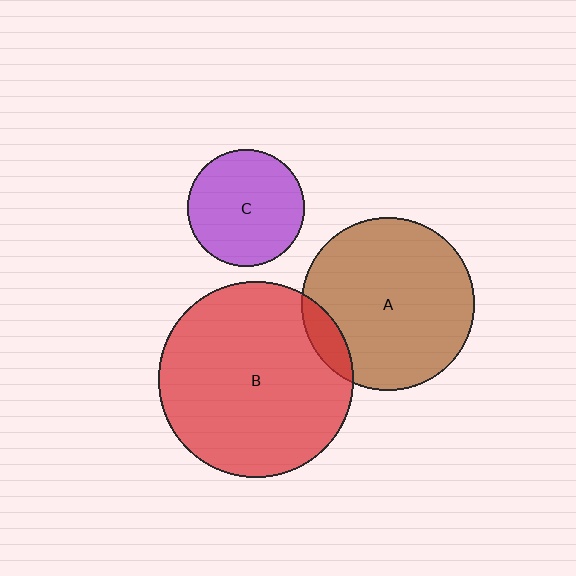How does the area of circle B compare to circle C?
Approximately 2.8 times.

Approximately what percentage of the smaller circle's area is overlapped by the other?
Approximately 10%.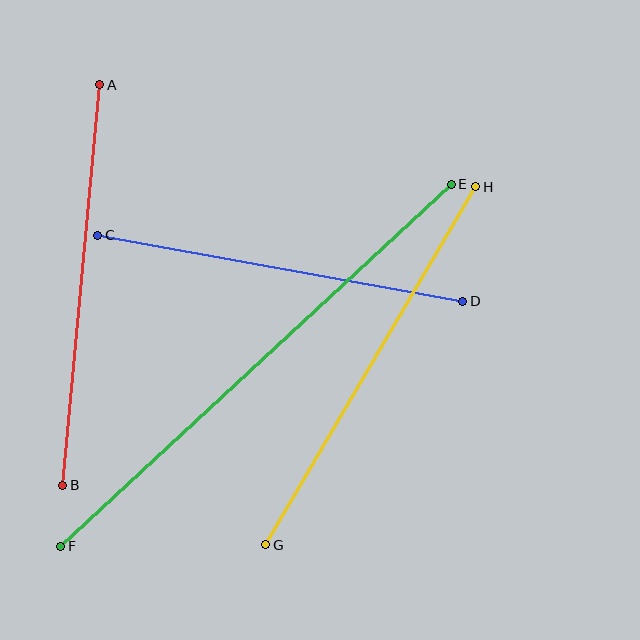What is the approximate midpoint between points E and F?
The midpoint is at approximately (256, 365) pixels.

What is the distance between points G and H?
The distance is approximately 415 pixels.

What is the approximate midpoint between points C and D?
The midpoint is at approximately (280, 268) pixels.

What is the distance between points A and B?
The distance is approximately 402 pixels.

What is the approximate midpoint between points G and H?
The midpoint is at approximately (371, 366) pixels.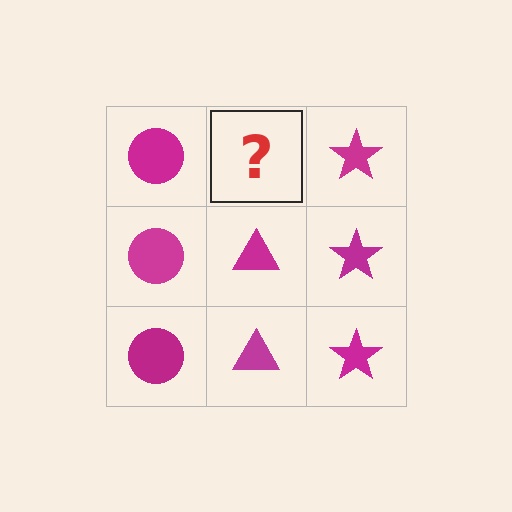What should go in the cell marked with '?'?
The missing cell should contain a magenta triangle.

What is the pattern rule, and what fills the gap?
The rule is that each column has a consistent shape. The gap should be filled with a magenta triangle.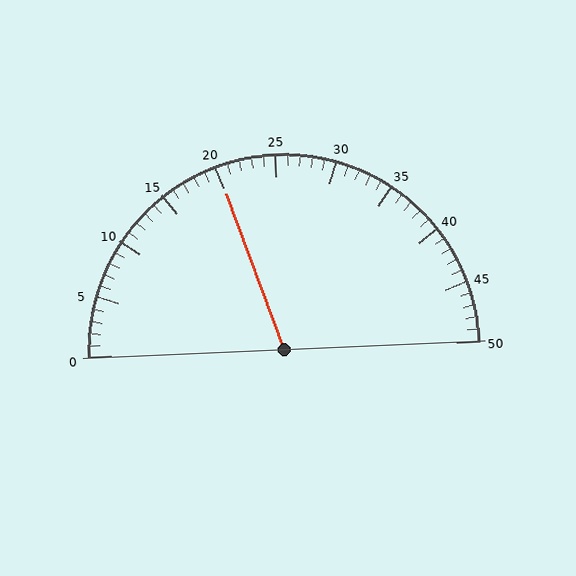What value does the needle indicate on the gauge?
The needle indicates approximately 20.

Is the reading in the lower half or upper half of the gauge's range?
The reading is in the lower half of the range (0 to 50).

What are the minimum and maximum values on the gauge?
The gauge ranges from 0 to 50.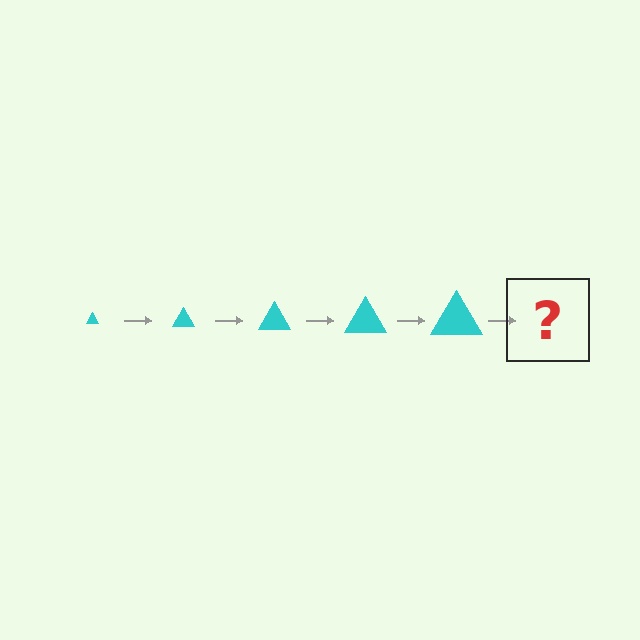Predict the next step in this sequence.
The next step is a cyan triangle, larger than the previous one.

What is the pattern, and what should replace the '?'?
The pattern is that the triangle gets progressively larger each step. The '?' should be a cyan triangle, larger than the previous one.